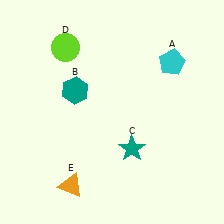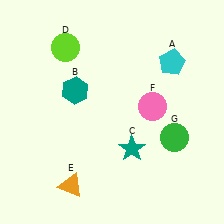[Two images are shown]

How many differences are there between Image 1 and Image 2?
There are 2 differences between the two images.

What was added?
A pink circle (F), a green circle (G) were added in Image 2.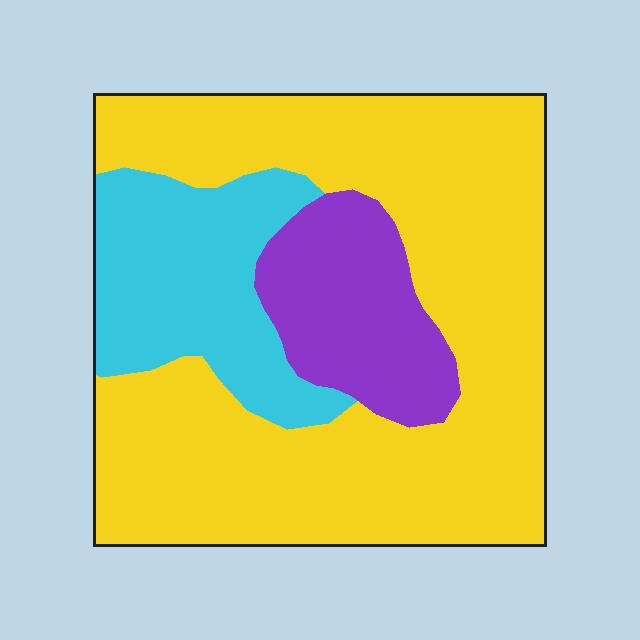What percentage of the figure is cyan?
Cyan covers 20% of the figure.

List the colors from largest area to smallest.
From largest to smallest: yellow, cyan, purple.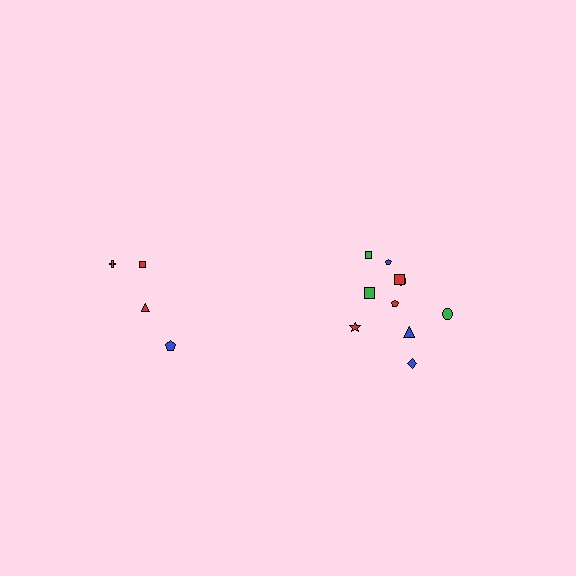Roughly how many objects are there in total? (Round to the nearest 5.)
Roughly 15 objects in total.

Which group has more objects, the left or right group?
The right group.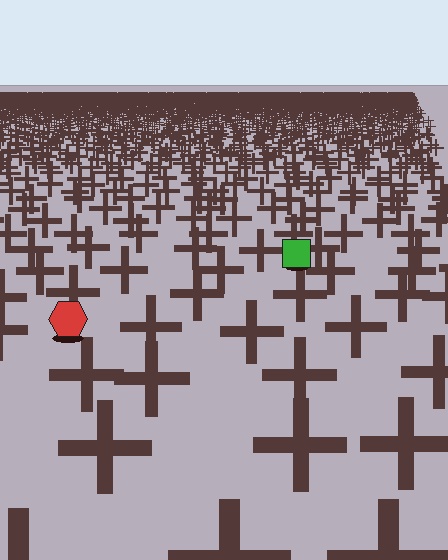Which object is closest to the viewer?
The red hexagon is closest. The texture marks near it are larger and more spread out.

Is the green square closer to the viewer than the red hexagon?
No. The red hexagon is closer — you can tell from the texture gradient: the ground texture is coarser near it.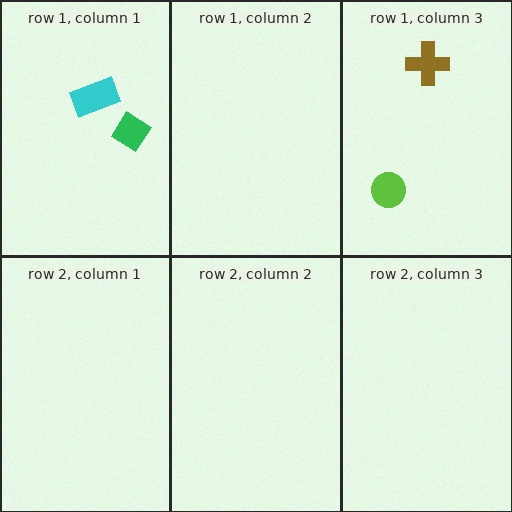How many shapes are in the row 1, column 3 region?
2.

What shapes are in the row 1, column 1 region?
The cyan rectangle, the green diamond.